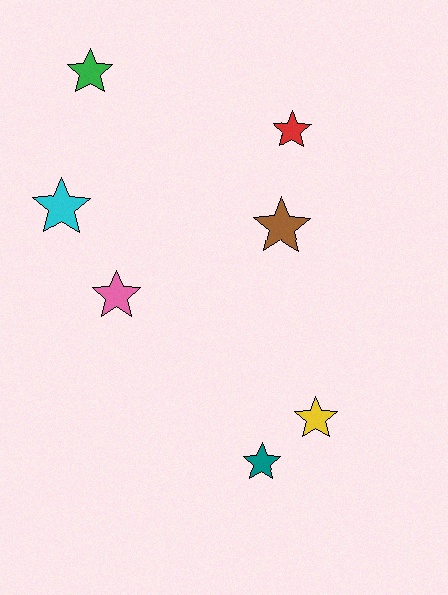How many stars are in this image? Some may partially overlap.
There are 7 stars.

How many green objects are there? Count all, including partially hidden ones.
There is 1 green object.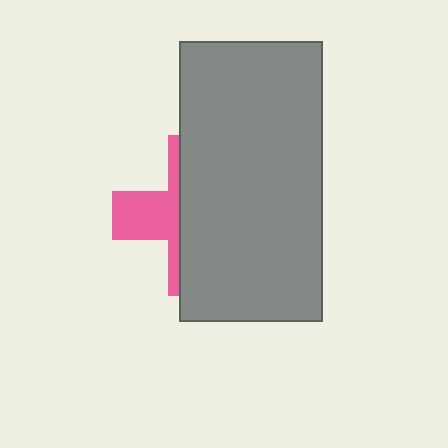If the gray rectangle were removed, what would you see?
You would see the complete pink cross.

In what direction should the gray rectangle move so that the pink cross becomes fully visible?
The gray rectangle should move right. That is the shortest direction to clear the overlap and leave the pink cross fully visible.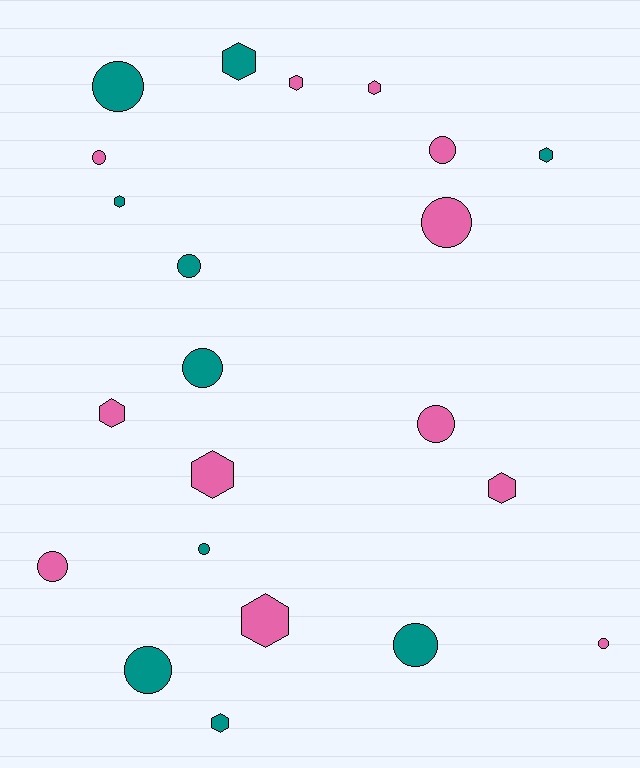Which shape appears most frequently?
Circle, with 12 objects.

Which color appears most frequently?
Pink, with 12 objects.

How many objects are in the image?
There are 22 objects.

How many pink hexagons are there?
There are 6 pink hexagons.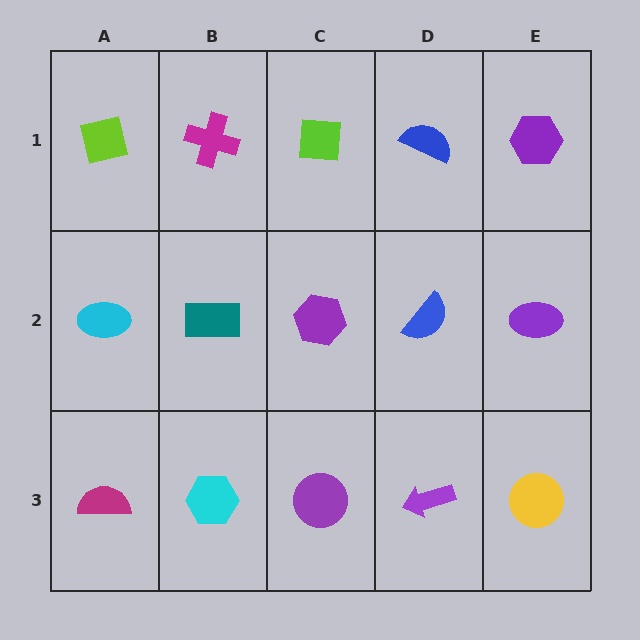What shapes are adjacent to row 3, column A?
A cyan ellipse (row 2, column A), a cyan hexagon (row 3, column B).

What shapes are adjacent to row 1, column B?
A teal rectangle (row 2, column B), a lime square (row 1, column A), a lime square (row 1, column C).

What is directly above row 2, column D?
A blue semicircle.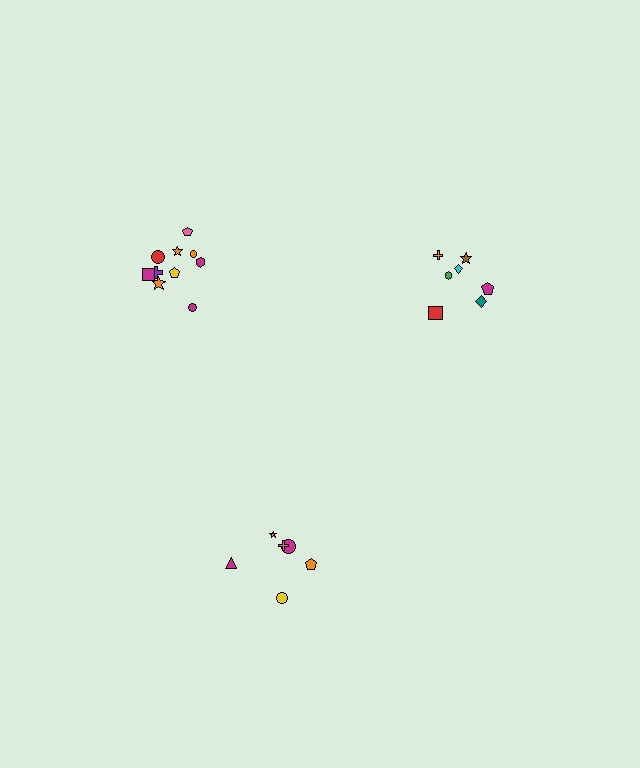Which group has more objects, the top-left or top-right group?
The top-left group.